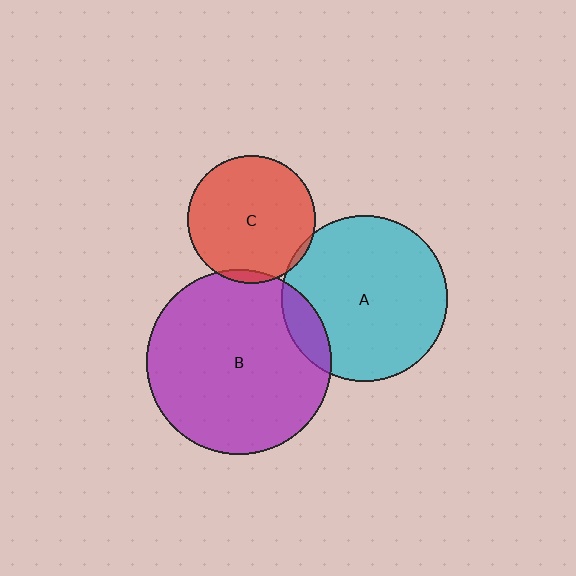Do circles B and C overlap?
Yes.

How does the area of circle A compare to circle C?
Approximately 1.7 times.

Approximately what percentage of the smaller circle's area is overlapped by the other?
Approximately 5%.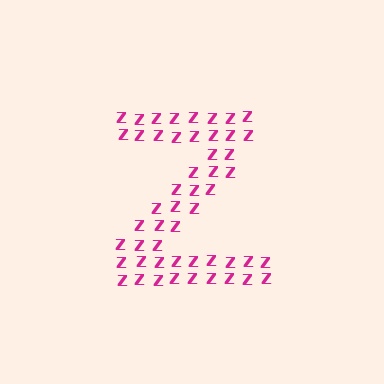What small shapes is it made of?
It is made of small letter Z's.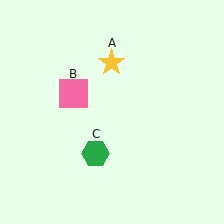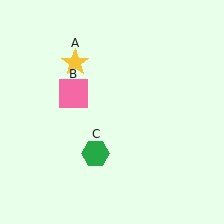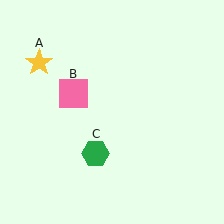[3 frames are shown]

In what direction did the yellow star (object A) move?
The yellow star (object A) moved left.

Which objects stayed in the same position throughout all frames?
Pink square (object B) and green hexagon (object C) remained stationary.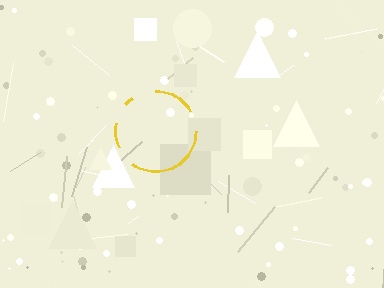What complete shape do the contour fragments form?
The contour fragments form a circle.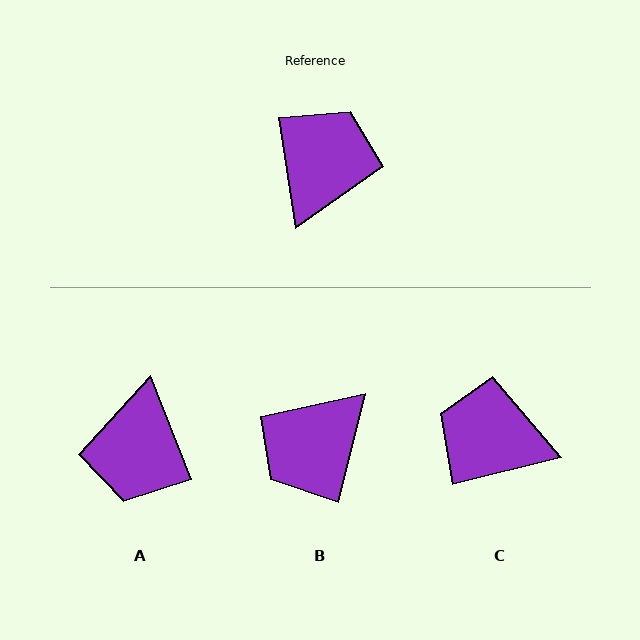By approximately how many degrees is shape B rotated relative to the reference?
Approximately 157 degrees counter-clockwise.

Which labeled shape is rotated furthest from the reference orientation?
A, about 167 degrees away.